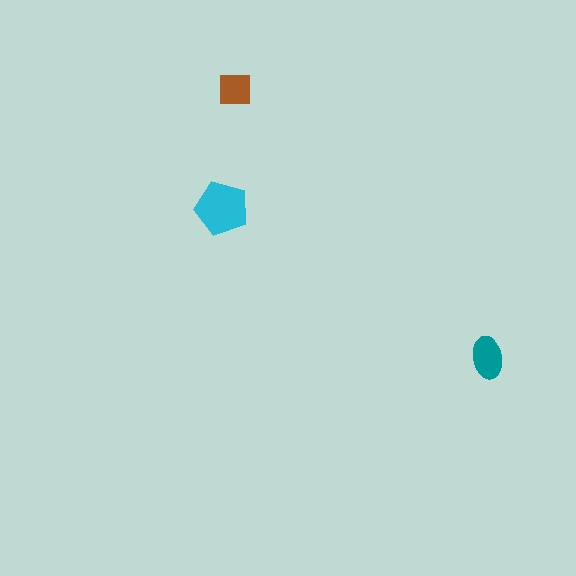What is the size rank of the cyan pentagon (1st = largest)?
1st.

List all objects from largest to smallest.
The cyan pentagon, the teal ellipse, the brown square.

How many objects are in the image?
There are 3 objects in the image.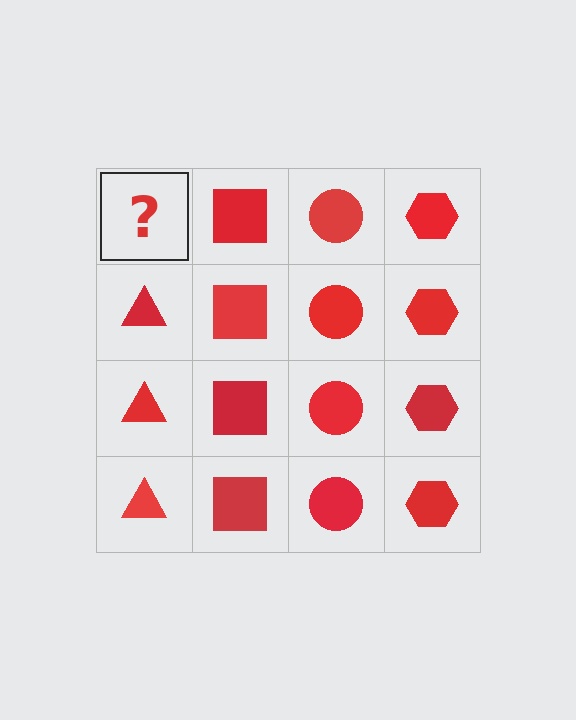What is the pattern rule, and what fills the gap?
The rule is that each column has a consistent shape. The gap should be filled with a red triangle.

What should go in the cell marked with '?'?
The missing cell should contain a red triangle.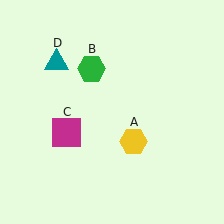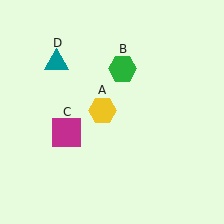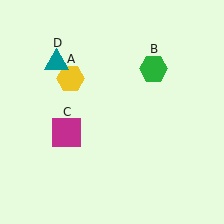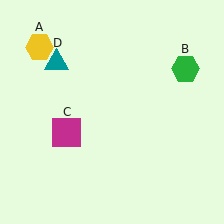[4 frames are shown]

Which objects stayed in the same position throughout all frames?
Magenta square (object C) and teal triangle (object D) remained stationary.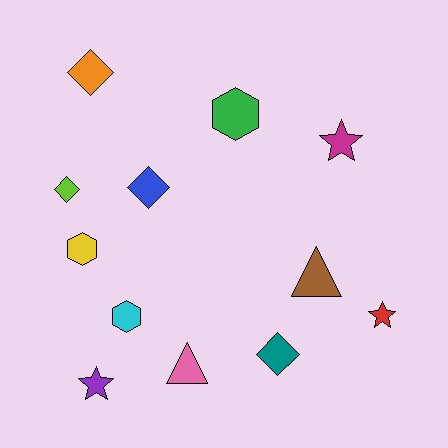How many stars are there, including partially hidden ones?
There are 3 stars.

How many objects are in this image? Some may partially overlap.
There are 12 objects.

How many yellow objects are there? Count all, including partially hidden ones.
There is 1 yellow object.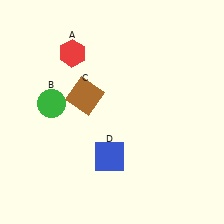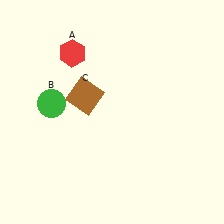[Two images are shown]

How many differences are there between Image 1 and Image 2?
There is 1 difference between the two images.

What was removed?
The blue square (D) was removed in Image 2.